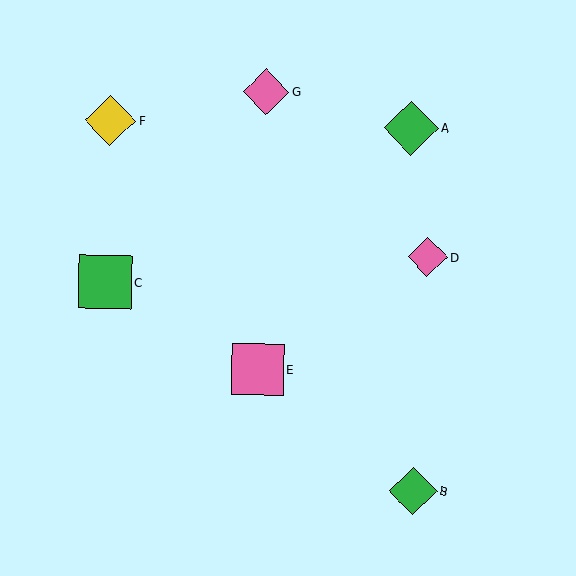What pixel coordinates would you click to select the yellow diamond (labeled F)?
Click at (110, 120) to select the yellow diamond F.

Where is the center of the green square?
The center of the green square is at (105, 282).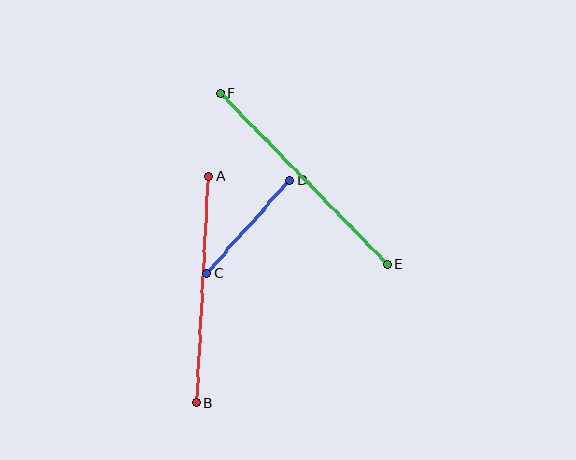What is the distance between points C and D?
The distance is approximately 125 pixels.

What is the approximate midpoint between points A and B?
The midpoint is at approximately (202, 289) pixels.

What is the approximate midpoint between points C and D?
The midpoint is at approximately (248, 227) pixels.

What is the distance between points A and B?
The distance is approximately 227 pixels.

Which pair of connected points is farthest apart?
Points E and F are farthest apart.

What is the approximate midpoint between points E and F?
The midpoint is at approximately (304, 179) pixels.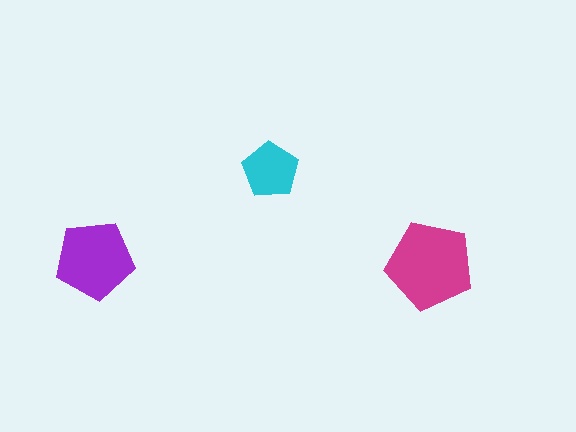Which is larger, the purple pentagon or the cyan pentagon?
The purple one.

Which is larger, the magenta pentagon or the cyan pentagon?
The magenta one.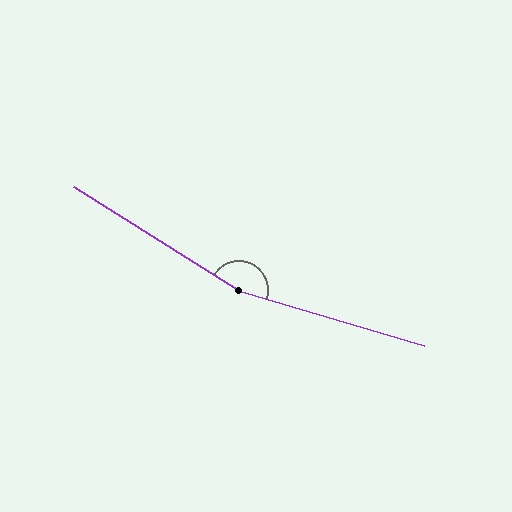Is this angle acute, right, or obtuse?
It is obtuse.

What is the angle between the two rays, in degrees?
Approximately 165 degrees.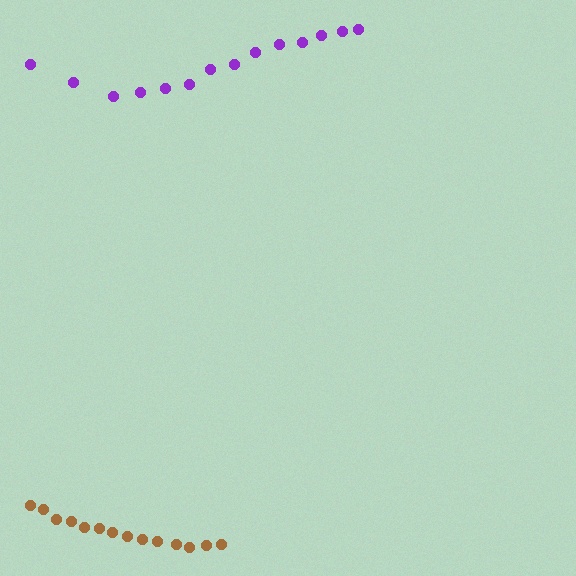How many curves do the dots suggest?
There are 2 distinct paths.